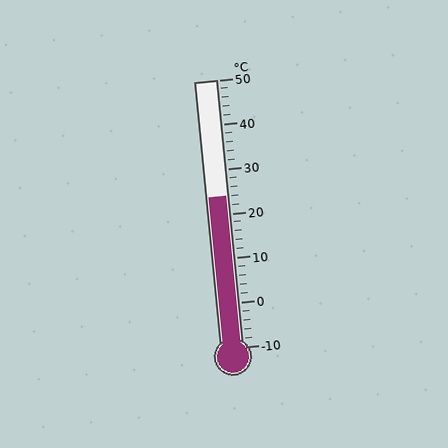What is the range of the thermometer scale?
The thermometer scale ranges from -10°C to 50°C.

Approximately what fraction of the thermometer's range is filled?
The thermometer is filled to approximately 55% of its range.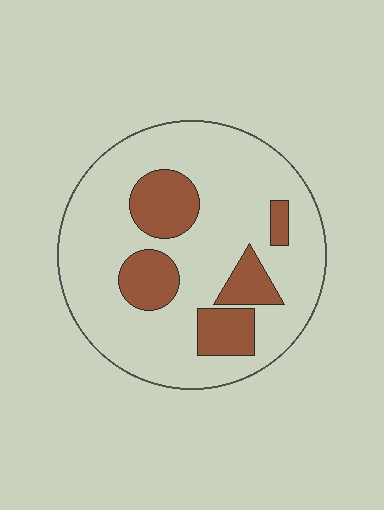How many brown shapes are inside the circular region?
5.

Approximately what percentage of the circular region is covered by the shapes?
Approximately 20%.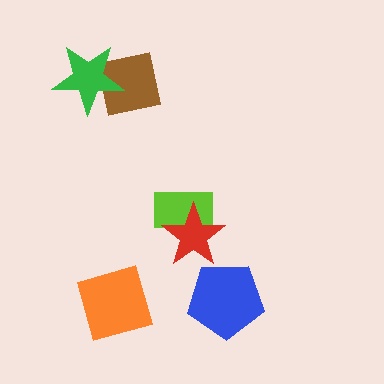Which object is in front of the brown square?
The green star is in front of the brown square.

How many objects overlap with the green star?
1 object overlaps with the green star.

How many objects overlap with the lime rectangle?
1 object overlaps with the lime rectangle.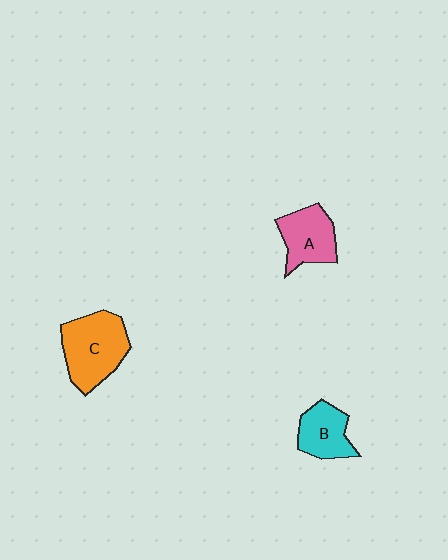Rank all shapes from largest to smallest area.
From largest to smallest: C (orange), A (pink), B (cyan).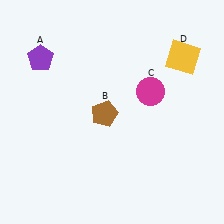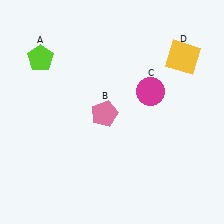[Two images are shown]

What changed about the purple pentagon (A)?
In Image 1, A is purple. In Image 2, it changed to lime.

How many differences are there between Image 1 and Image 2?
There are 2 differences between the two images.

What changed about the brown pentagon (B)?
In Image 1, B is brown. In Image 2, it changed to pink.